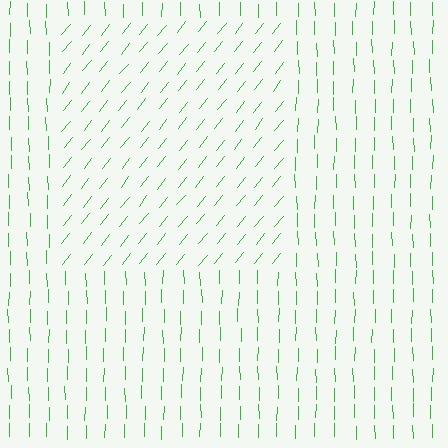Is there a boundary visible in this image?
Yes, there is a texture boundary formed by a change in line orientation.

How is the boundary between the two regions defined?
The boundary is defined purely by a change in line orientation (approximately 38 degrees difference). All lines are the same color and thickness.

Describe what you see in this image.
The image is filled with small green line segments. A rectangle region in the image has lines oriented differently from the surrounding lines, creating a visible texture boundary.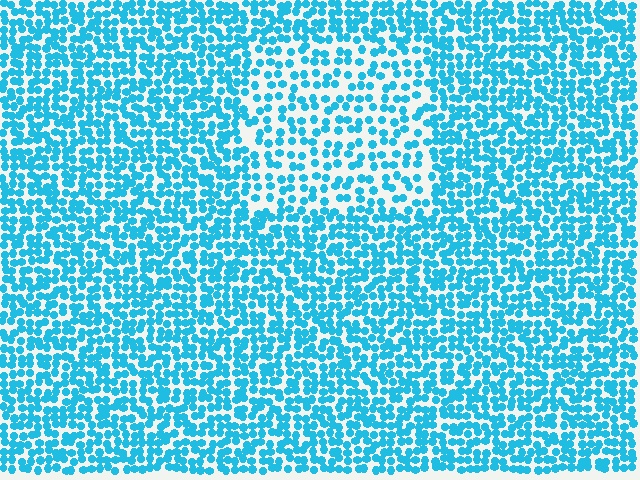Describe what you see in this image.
The image contains small cyan elements arranged at two different densities. A rectangle-shaped region is visible where the elements are less densely packed than the surrounding area.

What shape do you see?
I see a rectangle.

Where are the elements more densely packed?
The elements are more densely packed outside the rectangle boundary.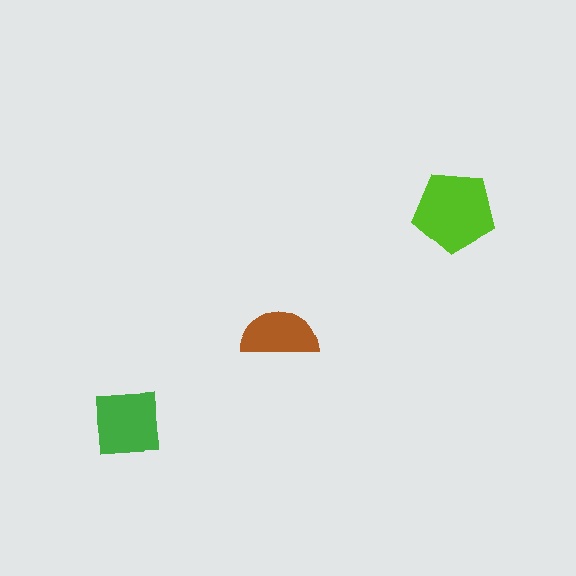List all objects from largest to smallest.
The lime pentagon, the green square, the brown semicircle.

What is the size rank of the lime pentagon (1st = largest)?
1st.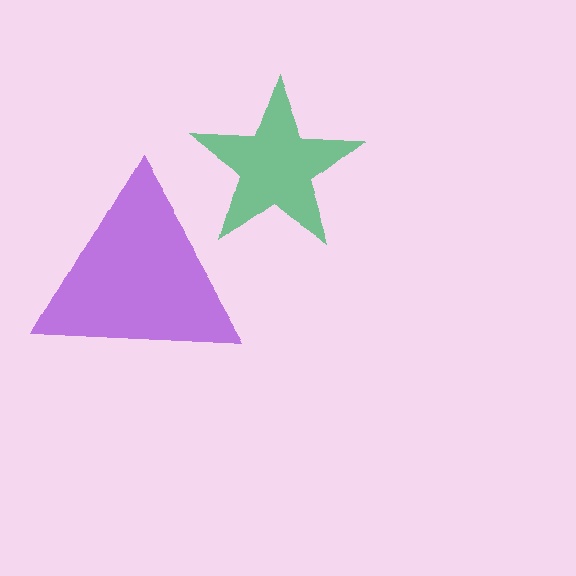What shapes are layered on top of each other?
The layered shapes are: a purple triangle, a green star.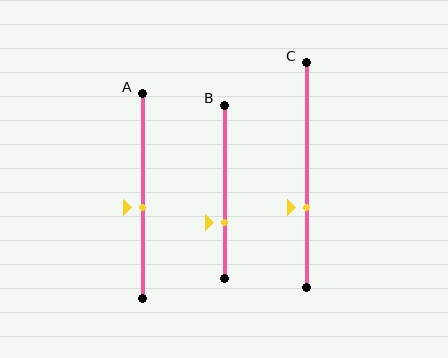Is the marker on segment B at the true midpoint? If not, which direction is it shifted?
No, the marker on segment B is shifted downward by about 18% of the segment length.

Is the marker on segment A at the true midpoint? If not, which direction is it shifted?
No, the marker on segment A is shifted downward by about 6% of the segment length.